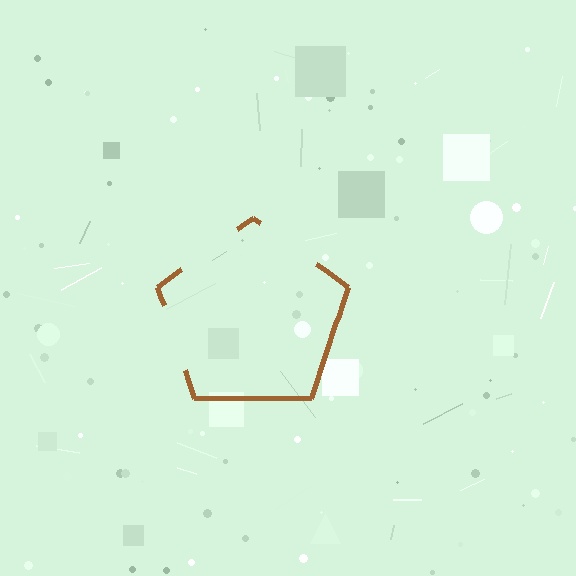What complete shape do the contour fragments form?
The contour fragments form a pentagon.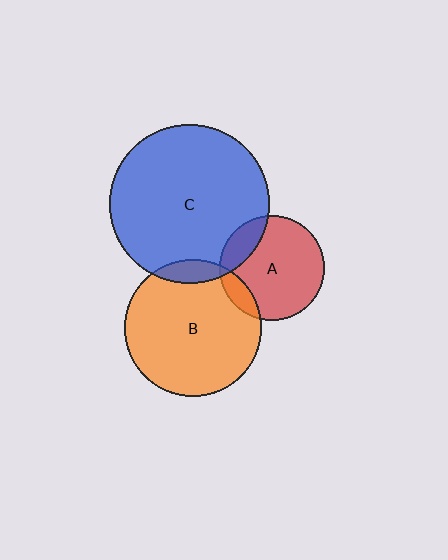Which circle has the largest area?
Circle C (blue).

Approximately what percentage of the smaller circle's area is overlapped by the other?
Approximately 10%.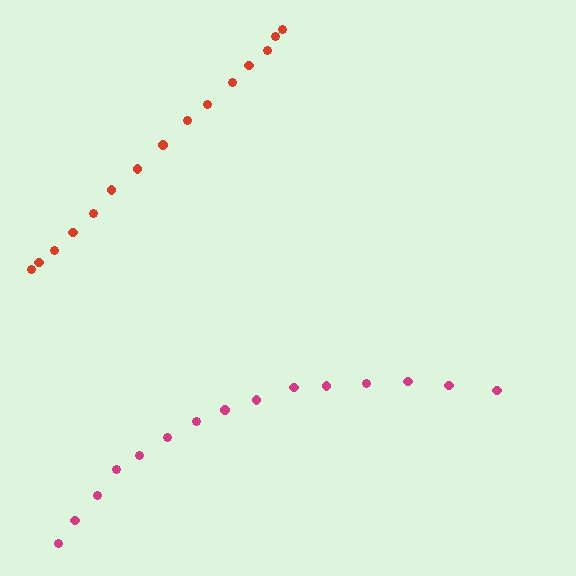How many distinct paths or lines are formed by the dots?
There are 2 distinct paths.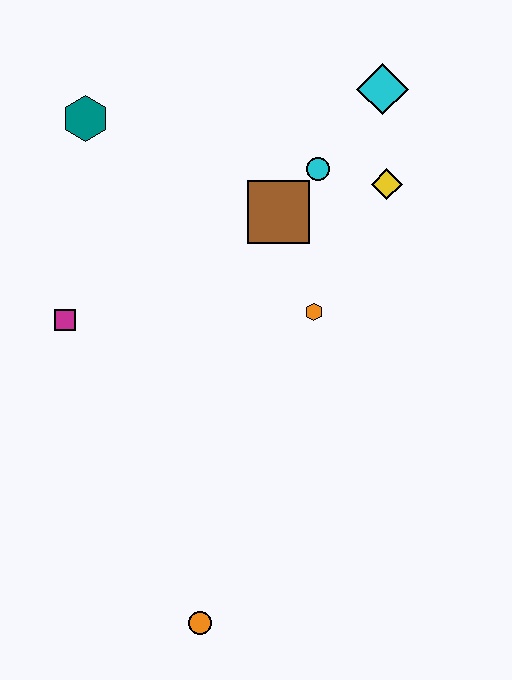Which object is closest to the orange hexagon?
The brown square is closest to the orange hexagon.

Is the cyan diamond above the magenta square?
Yes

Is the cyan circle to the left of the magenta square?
No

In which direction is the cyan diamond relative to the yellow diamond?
The cyan diamond is above the yellow diamond.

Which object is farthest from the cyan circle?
The orange circle is farthest from the cyan circle.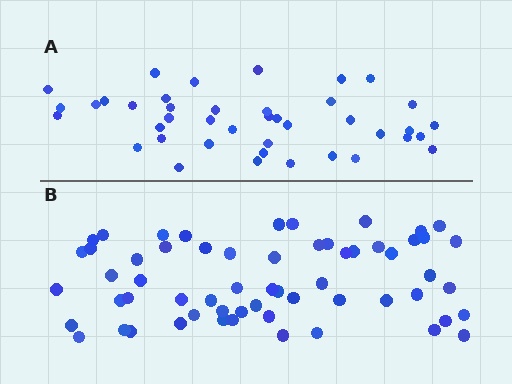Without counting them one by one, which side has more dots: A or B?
Region B (the bottom region) has more dots.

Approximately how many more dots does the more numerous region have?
Region B has approximately 20 more dots than region A.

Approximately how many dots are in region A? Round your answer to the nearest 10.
About 40 dots. (The exact count is 41, which rounds to 40.)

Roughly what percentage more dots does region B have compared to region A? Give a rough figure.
About 45% more.